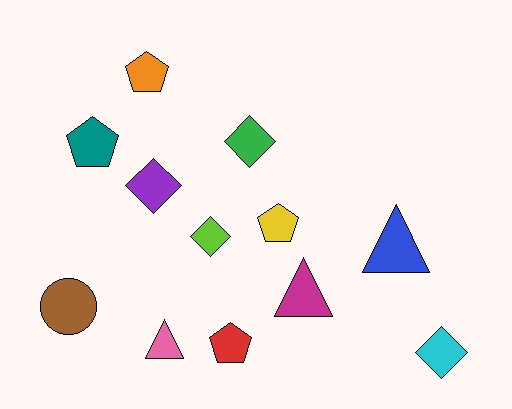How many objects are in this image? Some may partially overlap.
There are 12 objects.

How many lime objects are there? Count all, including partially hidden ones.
There is 1 lime object.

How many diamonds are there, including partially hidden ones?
There are 4 diamonds.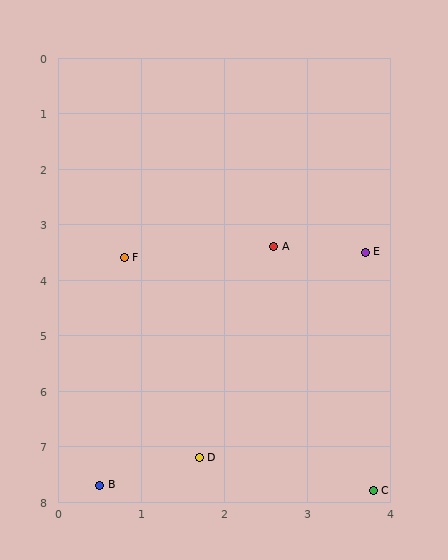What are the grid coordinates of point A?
Point A is at approximately (2.6, 3.4).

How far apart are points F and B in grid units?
Points F and B are about 4.1 grid units apart.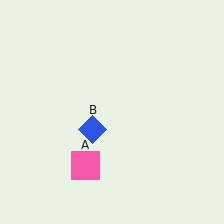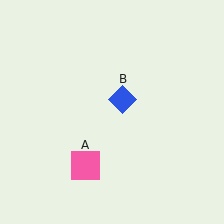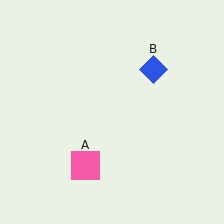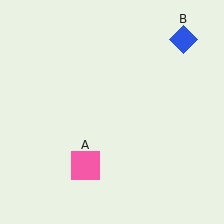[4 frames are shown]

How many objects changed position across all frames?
1 object changed position: blue diamond (object B).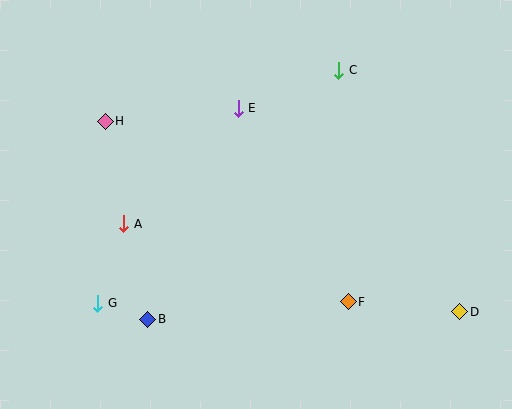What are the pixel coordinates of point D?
Point D is at (460, 312).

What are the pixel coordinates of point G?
Point G is at (98, 303).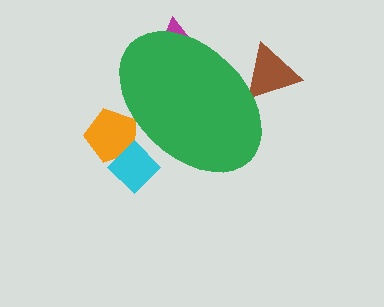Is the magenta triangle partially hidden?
Yes, the magenta triangle is partially hidden behind the green ellipse.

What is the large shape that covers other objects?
A green ellipse.